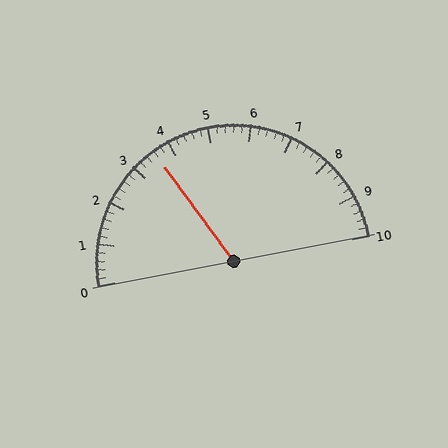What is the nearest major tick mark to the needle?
The nearest major tick mark is 4.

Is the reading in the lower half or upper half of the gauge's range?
The reading is in the lower half of the range (0 to 10).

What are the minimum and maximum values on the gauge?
The gauge ranges from 0 to 10.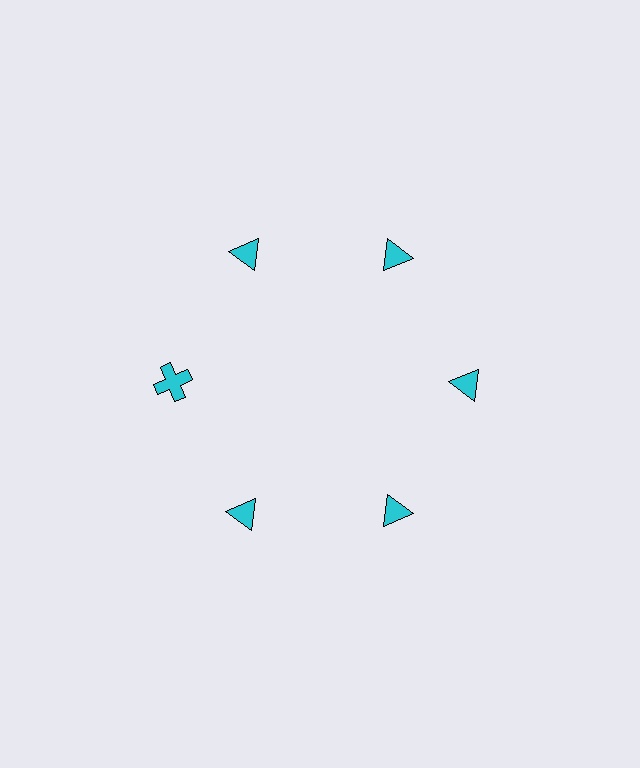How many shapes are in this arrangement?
There are 6 shapes arranged in a ring pattern.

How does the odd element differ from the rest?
It has a different shape: cross instead of triangle.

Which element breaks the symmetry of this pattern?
The cyan cross at roughly the 9 o'clock position breaks the symmetry. All other shapes are cyan triangles.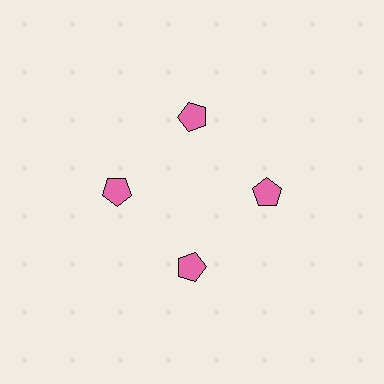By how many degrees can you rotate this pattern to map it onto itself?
The pattern maps onto itself every 90 degrees of rotation.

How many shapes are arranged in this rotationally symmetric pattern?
There are 4 shapes, arranged in 4 groups of 1.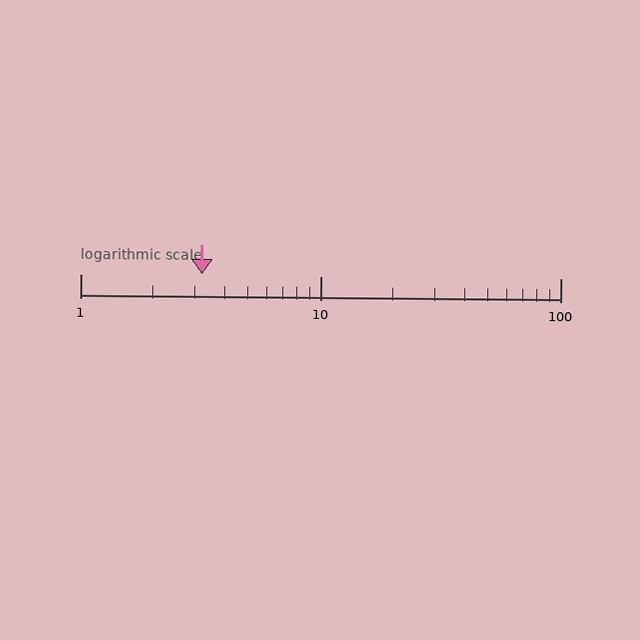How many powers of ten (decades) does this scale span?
The scale spans 2 decades, from 1 to 100.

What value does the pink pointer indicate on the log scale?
The pointer indicates approximately 3.2.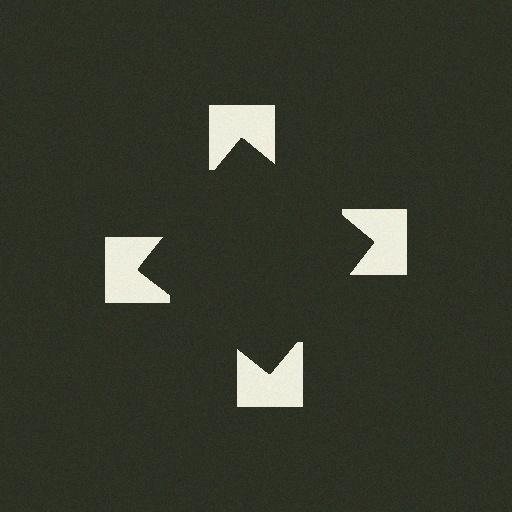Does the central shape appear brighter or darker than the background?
It typically appears slightly darker than the background, even though no actual brightness change is drawn.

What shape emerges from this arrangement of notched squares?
An illusory square — its edges are inferred from the aligned wedge cuts in the notched squares, not physically drawn.